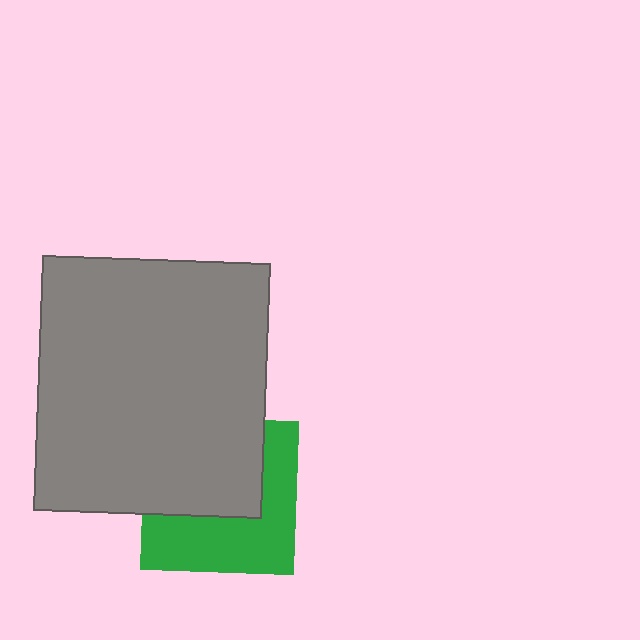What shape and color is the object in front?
The object in front is a gray rectangle.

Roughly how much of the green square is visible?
About half of it is visible (roughly 49%).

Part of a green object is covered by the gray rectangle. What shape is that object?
It is a square.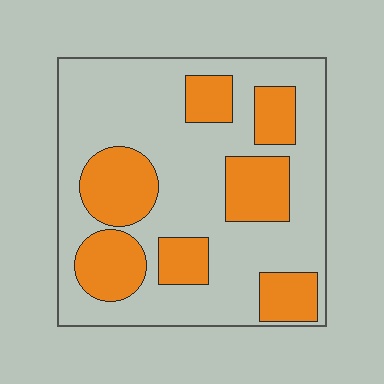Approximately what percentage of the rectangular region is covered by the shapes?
Approximately 35%.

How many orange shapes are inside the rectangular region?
7.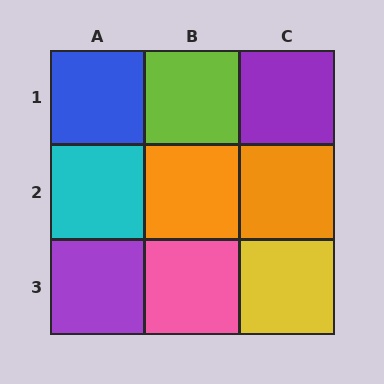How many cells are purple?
2 cells are purple.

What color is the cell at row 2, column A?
Cyan.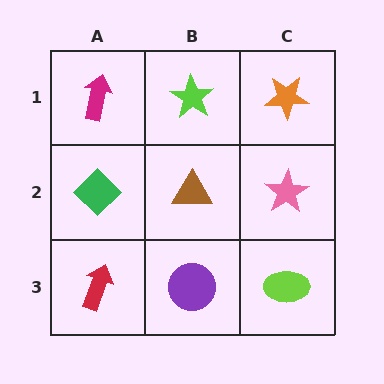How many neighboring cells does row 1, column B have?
3.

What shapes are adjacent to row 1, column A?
A green diamond (row 2, column A), a lime star (row 1, column B).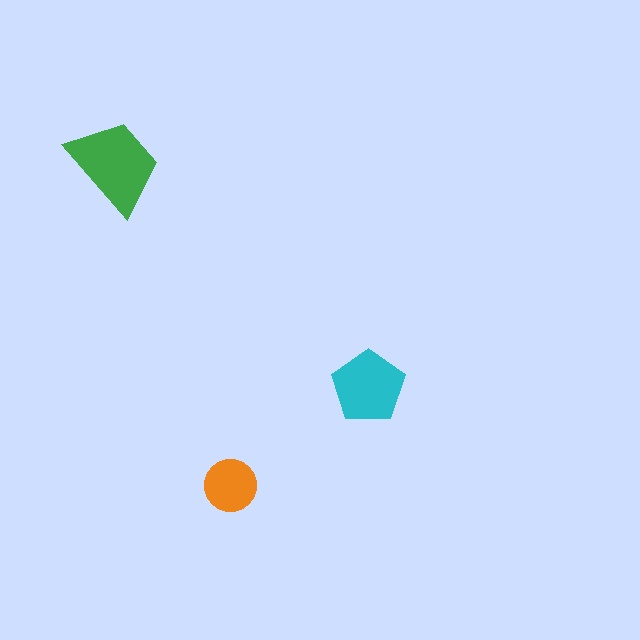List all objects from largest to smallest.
The green trapezoid, the cyan pentagon, the orange circle.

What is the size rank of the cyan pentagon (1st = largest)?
2nd.